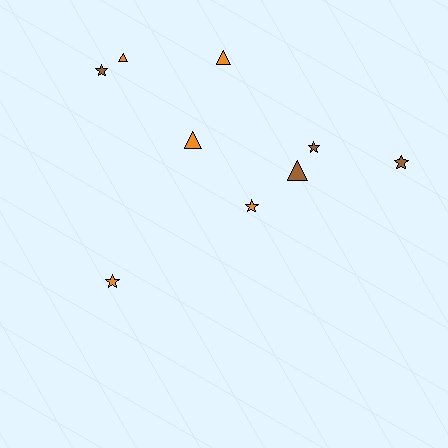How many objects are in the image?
There are 9 objects.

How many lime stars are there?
There are no lime stars.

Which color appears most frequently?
Orange, with 5 objects.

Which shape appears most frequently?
Star, with 5 objects.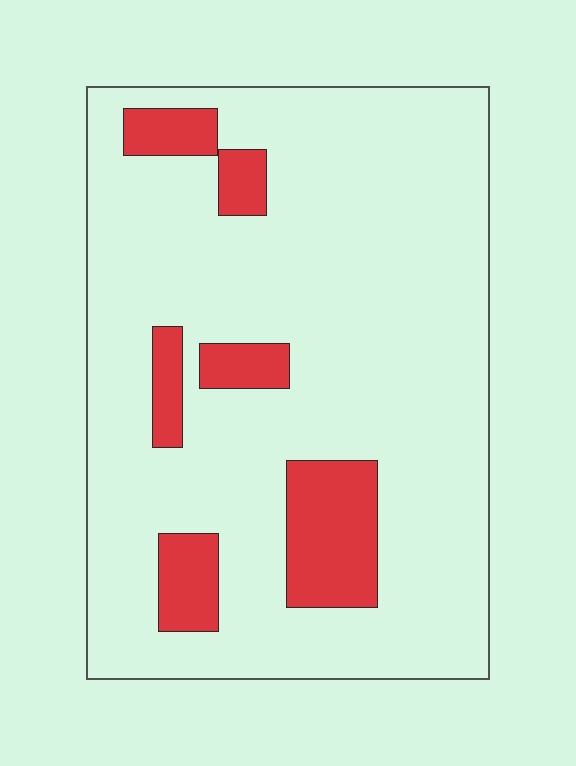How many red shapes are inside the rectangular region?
6.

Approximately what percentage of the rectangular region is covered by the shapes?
Approximately 15%.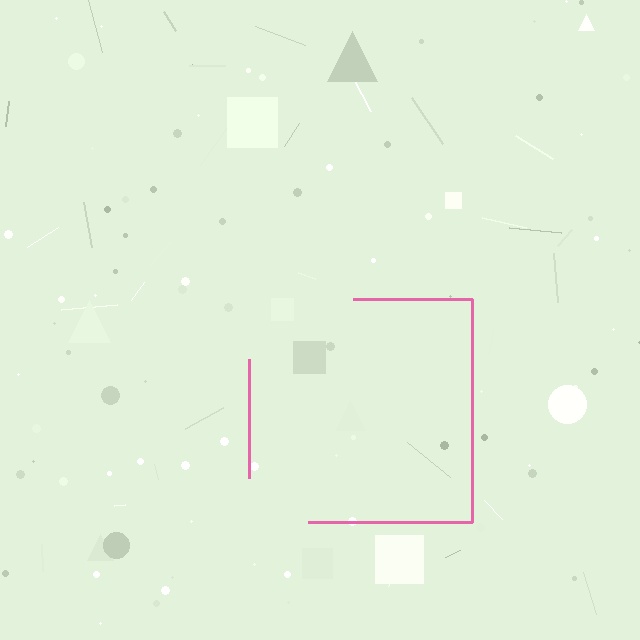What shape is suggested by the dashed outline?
The dashed outline suggests a square.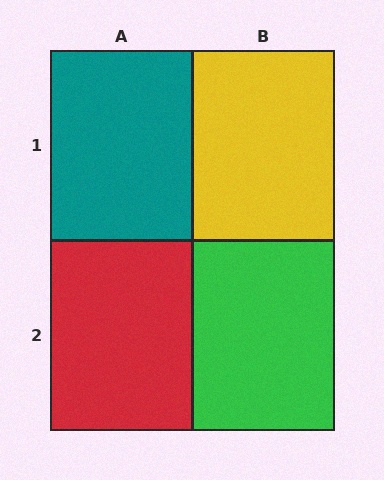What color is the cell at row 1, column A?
Teal.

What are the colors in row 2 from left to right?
Red, green.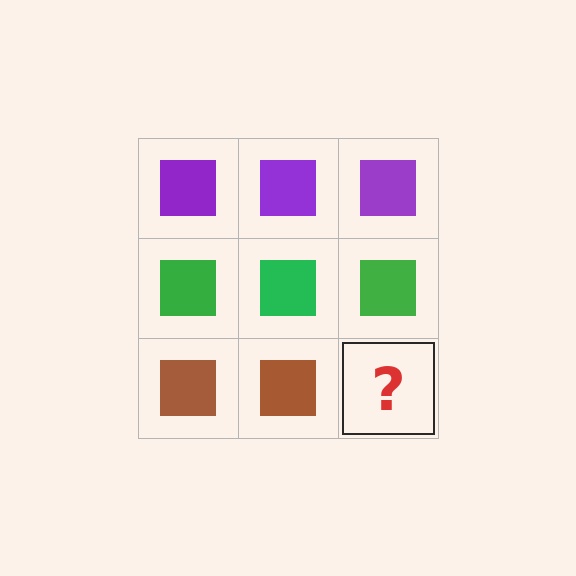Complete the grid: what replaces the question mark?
The question mark should be replaced with a brown square.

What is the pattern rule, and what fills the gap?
The rule is that each row has a consistent color. The gap should be filled with a brown square.